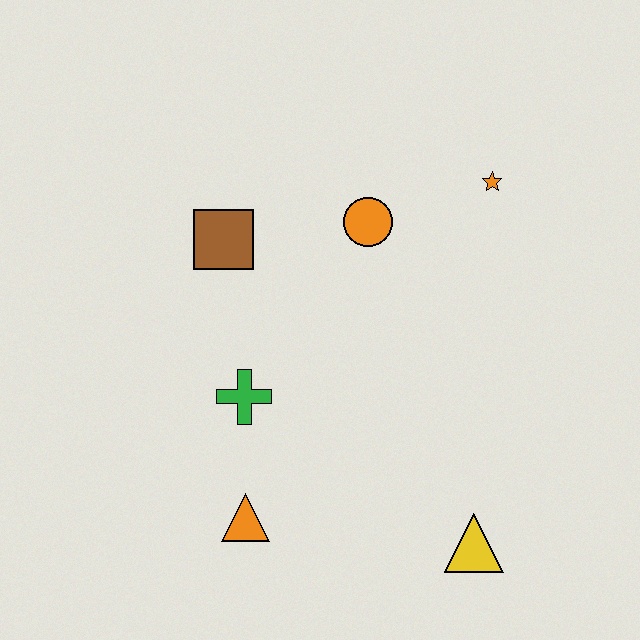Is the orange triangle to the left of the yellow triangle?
Yes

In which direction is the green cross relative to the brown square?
The green cross is below the brown square.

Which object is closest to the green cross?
The orange triangle is closest to the green cross.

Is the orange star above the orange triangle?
Yes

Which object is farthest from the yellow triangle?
The brown square is farthest from the yellow triangle.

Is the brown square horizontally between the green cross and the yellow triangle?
No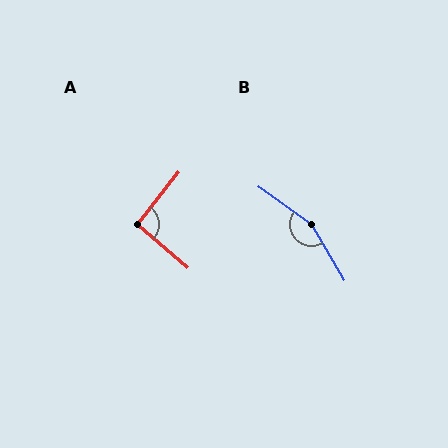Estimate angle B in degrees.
Approximately 155 degrees.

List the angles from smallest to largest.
A (93°), B (155°).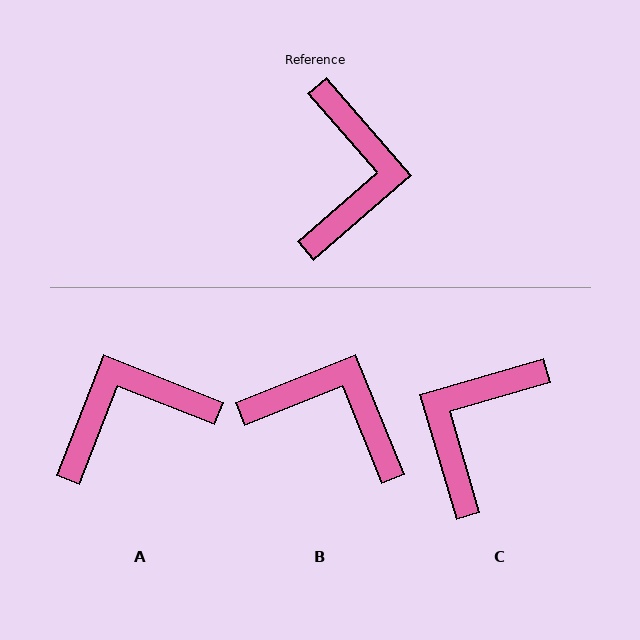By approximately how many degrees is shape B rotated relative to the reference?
Approximately 71 degrees counter-clockwise.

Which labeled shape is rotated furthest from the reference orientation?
C, about 155 degrees away.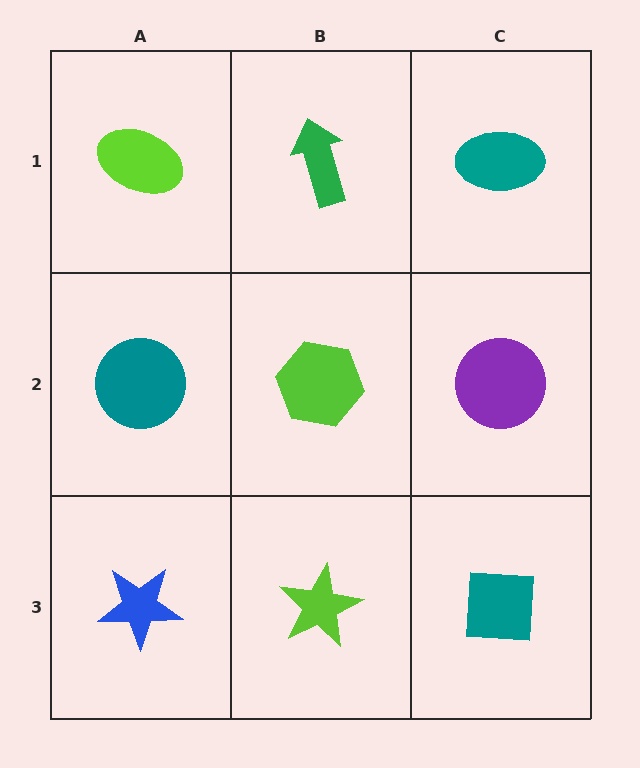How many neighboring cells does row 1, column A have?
2.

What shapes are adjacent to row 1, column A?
A teal circle (row 2, column A), a green arrow (row 1, column B).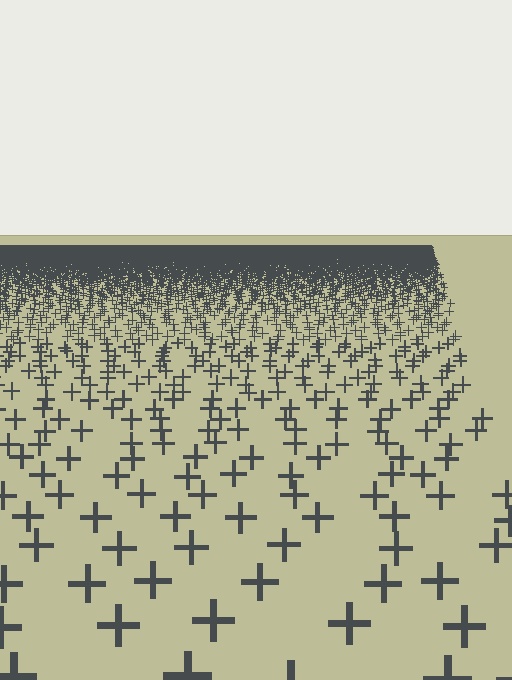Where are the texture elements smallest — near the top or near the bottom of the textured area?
Near the top.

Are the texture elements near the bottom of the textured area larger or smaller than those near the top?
Larger. Near the bottom, elements are closer to the viewer and appear at a bigger on-screen size.